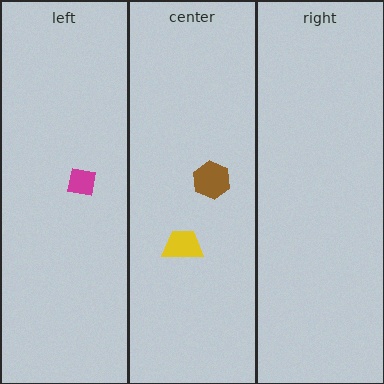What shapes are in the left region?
The magenta square.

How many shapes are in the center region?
2.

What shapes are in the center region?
The yellow trapezoid, the brown hexagon.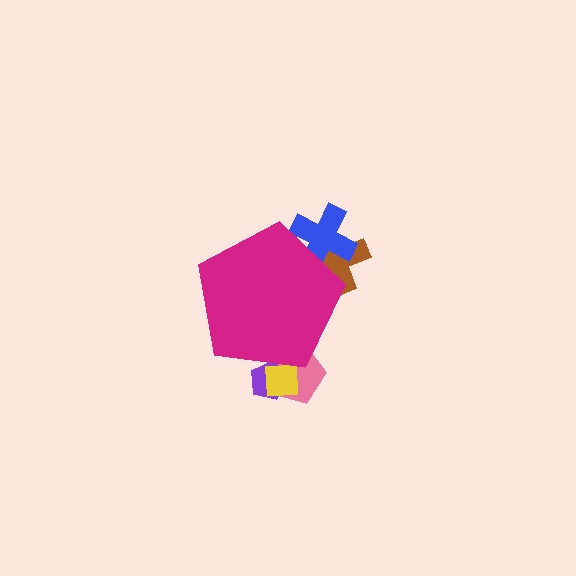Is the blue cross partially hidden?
Yes, the blue cross is partially hidden behind the magenta pentagon.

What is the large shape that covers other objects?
A magenta pentagon.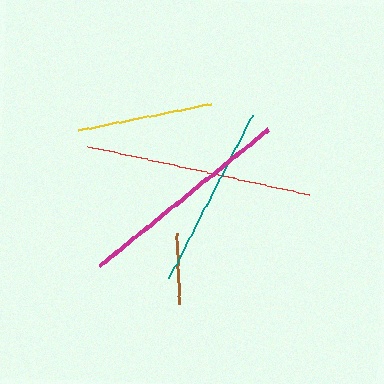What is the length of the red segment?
The red segment is approximately 227 pixels long.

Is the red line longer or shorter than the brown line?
The red line is longer than the brown line.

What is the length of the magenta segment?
The magenta segment is approximately 218 pixels long.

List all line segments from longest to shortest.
From longest to shortest: red, magenta, teal, yellow, brown.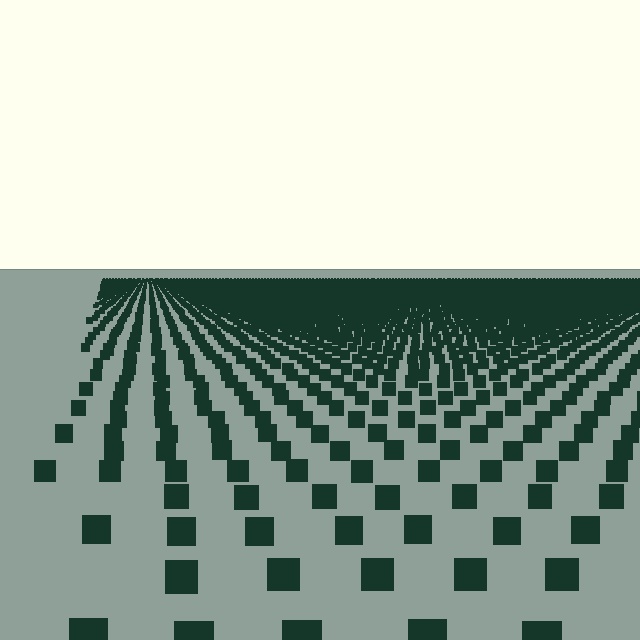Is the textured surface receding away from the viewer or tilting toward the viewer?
The surface is receding away from the viewer. Texture elements get smaller and denser toward the top.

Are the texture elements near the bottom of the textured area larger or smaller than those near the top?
Larger. Near the bottom, elements are closer to the viewer and appear at a bigger on-screen size.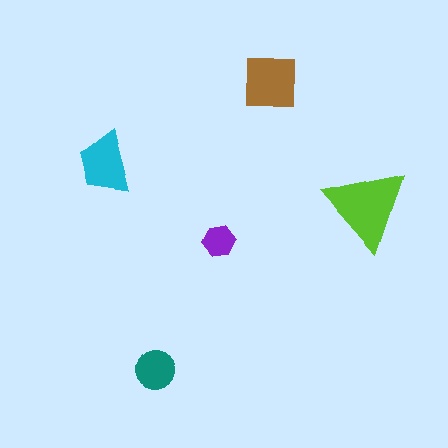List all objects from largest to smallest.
The lime triangle, the brown square, the cyan trapezoid, the teal circle, the purple hexagon.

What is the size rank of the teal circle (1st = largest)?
4th.